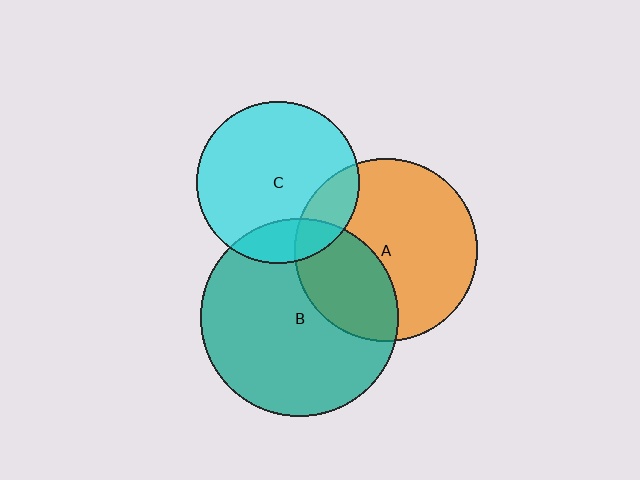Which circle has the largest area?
Circle B (teal).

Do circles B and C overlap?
Yes.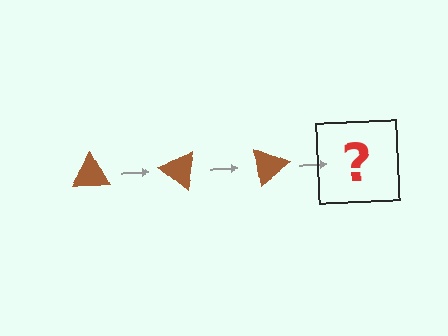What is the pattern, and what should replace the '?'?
The pattern is that the triangle rotates 40 degrees each step. The '?' should be a brown triangle rotated 120 degrees.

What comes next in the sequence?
The next element should be a brown triangle rotated 120 degrees.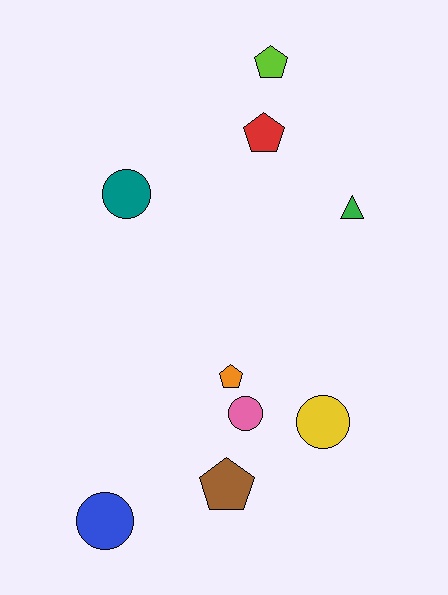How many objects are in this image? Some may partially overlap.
There are 9 objects.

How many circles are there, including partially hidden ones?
There are 4 circles.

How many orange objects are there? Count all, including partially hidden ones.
There is 1 orange object.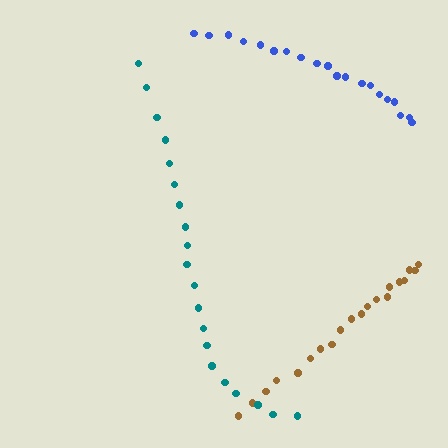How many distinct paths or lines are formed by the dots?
There are 3 distinct paths.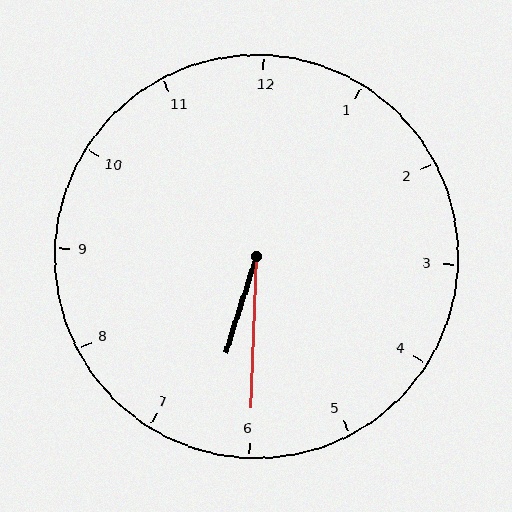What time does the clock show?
6:30.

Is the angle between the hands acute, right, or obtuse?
It is acute.